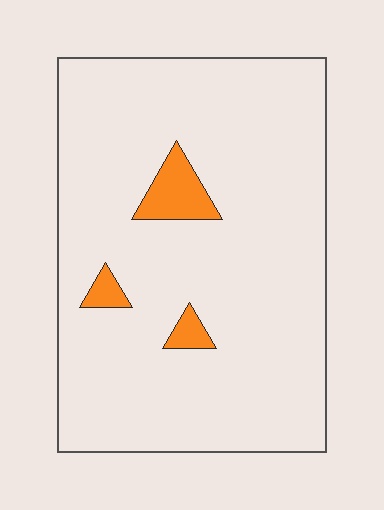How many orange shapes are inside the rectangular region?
3.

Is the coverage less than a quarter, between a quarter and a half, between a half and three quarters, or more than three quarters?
Less than a quarter.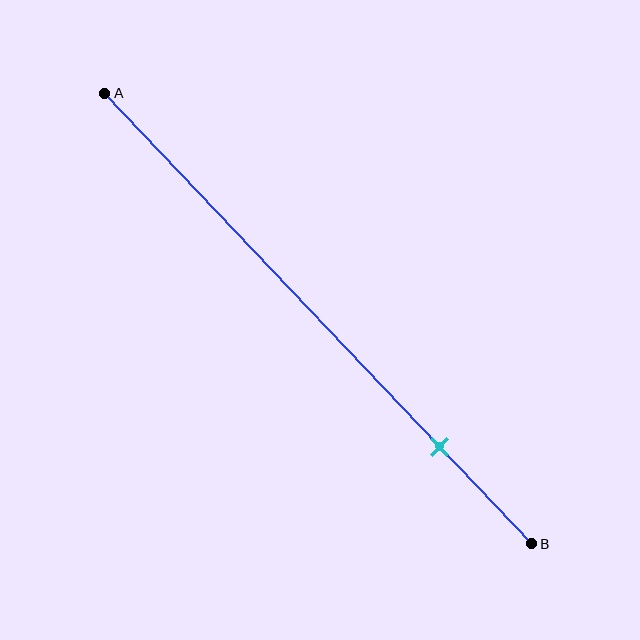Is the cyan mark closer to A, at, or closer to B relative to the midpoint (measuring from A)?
The cyan mark is closer to point B than the midpoint of segment AB.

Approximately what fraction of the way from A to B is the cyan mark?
The cyan mark is approximately 80% of the way from A to B.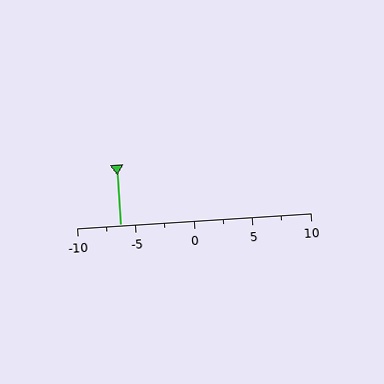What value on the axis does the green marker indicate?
The marker indicates approximately -6.2.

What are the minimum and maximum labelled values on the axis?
The axis runs from -10 to 10.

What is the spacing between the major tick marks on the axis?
The major ticks are spaced 5 apart.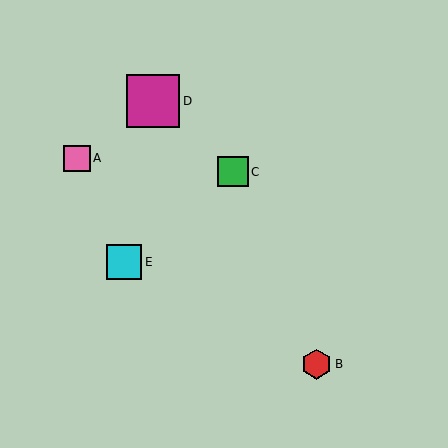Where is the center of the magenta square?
The center of the magenta square is at (153, 101).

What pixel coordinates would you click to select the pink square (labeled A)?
Click at (77, 158) to select the pink square A.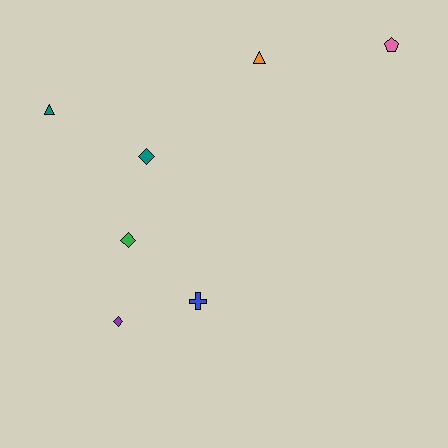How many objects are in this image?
There are 7 objects.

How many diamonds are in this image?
There are 3 diamonds.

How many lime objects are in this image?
There are no lime objects.